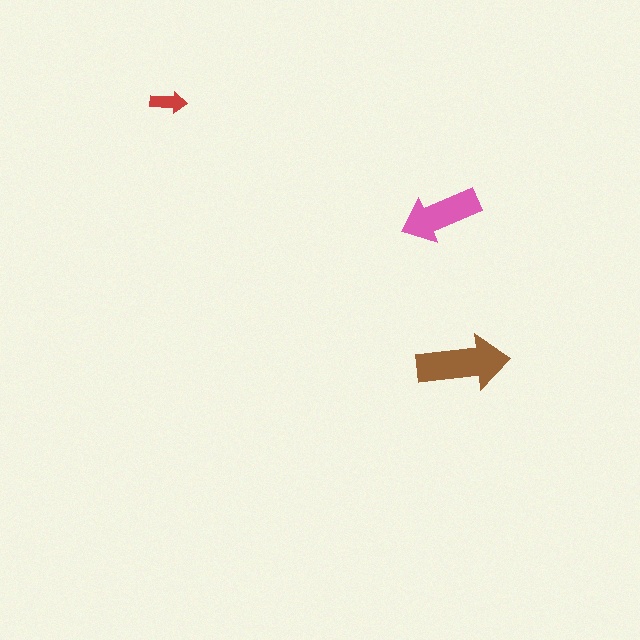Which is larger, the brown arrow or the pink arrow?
The brown one.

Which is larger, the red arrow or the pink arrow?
The pink one.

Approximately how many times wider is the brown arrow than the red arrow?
About 2.5 times wider.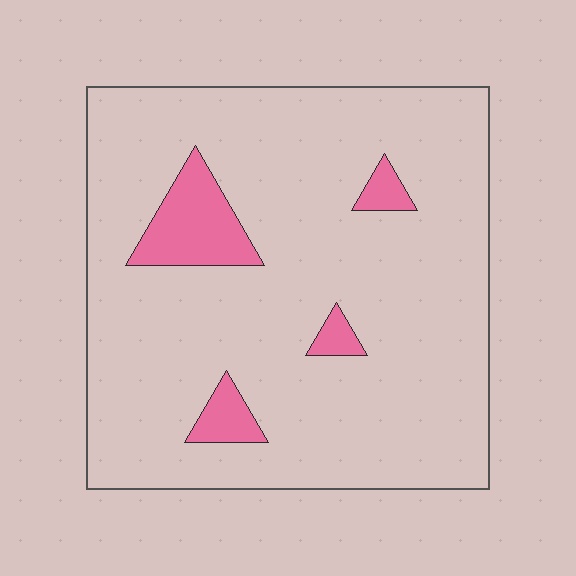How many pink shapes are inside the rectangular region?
4.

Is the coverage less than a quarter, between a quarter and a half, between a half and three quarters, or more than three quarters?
Less than a quarter.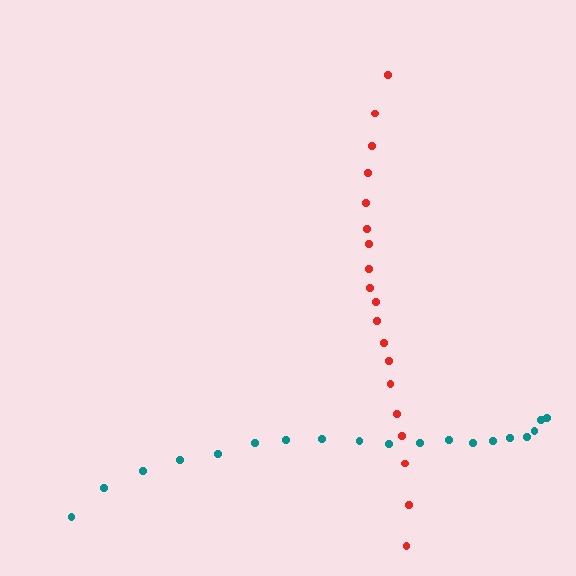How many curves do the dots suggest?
There are 2 distinct paths.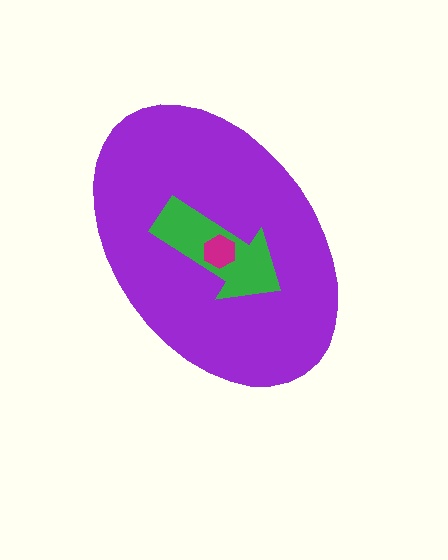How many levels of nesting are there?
3.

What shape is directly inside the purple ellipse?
The green arrow.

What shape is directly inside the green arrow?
The magenta hexagon.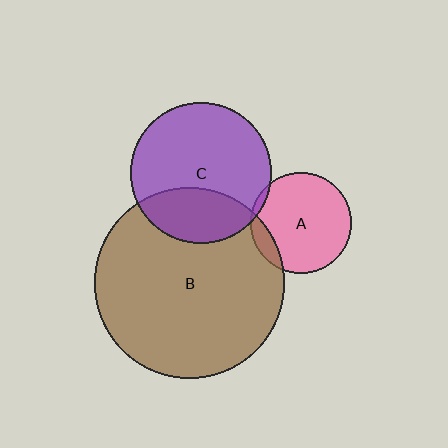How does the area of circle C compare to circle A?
Approximately 2.0 times.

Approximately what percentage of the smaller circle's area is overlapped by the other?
Approximately 5%.